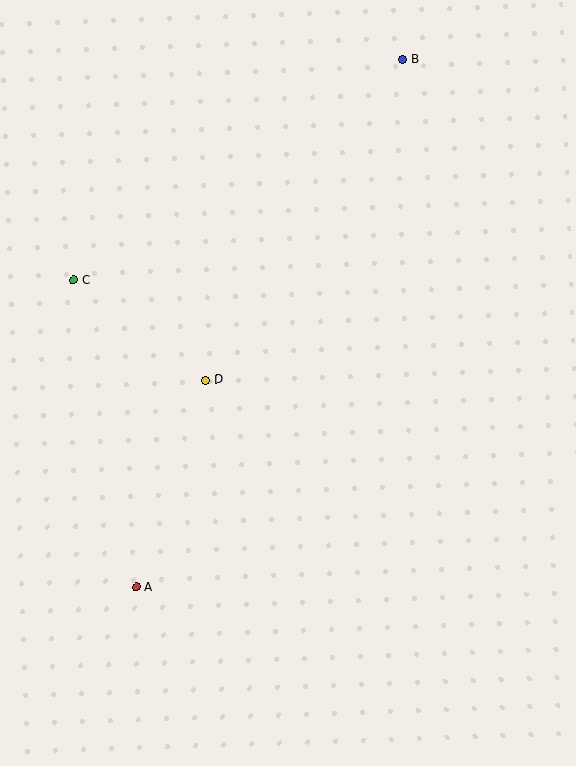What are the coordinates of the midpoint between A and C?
The midpoint between A and C is at (105, 434).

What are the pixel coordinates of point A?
Point A is at (137, 587).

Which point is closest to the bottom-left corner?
Point A is closest to the bottom-left corner.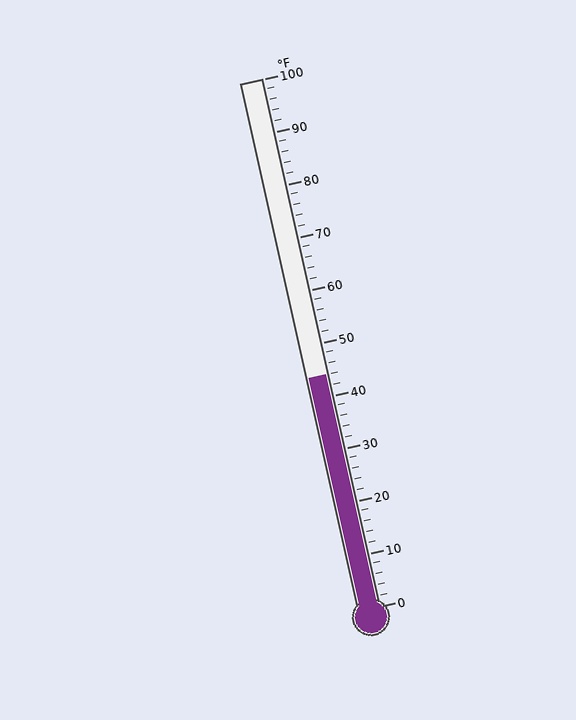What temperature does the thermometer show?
The thermometer shows approximately 44°F.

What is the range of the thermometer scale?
The thermometer scale ranges from 0°F to 100°F.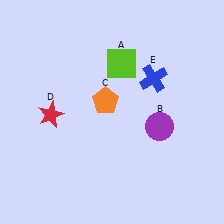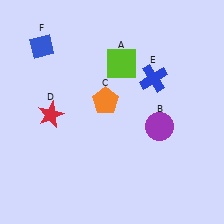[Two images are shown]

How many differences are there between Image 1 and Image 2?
There is 1 difference between the two images.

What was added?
A blue diamond (F) was added in Image 2.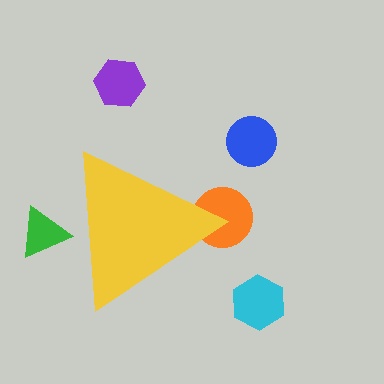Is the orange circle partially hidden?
Yes, the orange circle is partially hidden behind the yellow triangle.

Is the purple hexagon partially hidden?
No, the purple hexagon is fully visible.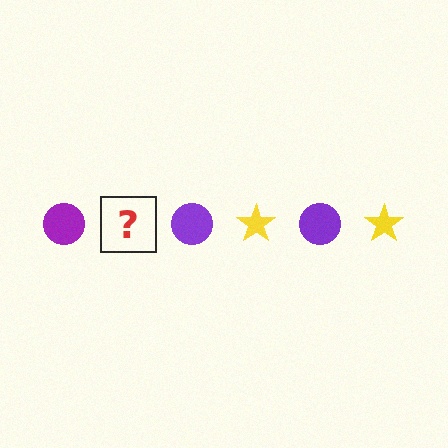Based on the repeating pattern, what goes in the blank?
The blank should be a yellow star.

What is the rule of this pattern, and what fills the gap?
The rule is that the pattern alternates between purple circle and yellow star. The gap should be filled with a yellow star.